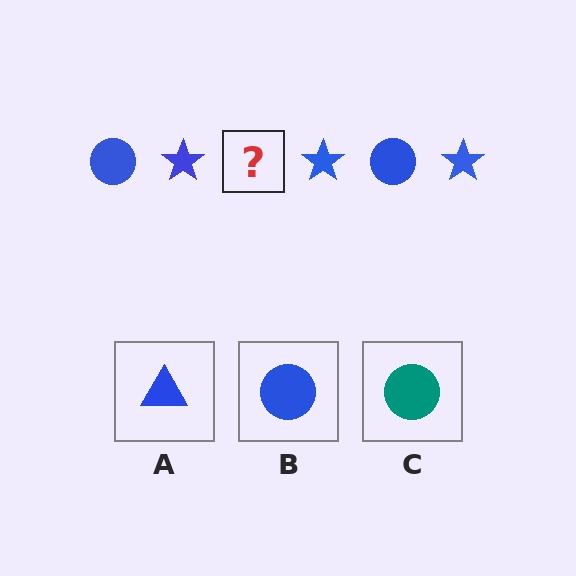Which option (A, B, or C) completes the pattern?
B.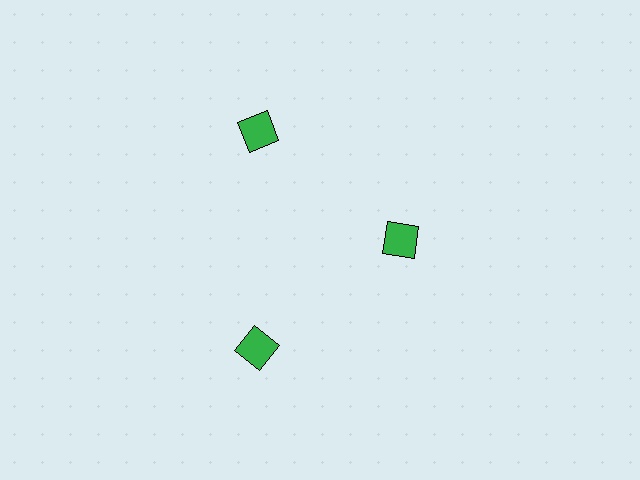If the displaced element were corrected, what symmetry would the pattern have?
It would have 3-fold rotational symmetry — the pattern would map onto itself every 120 degrees.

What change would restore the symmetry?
The symmetry would be restored by moving it outward, back onto the ring so that all 3 squares sit at equal angles and equal distance from the center.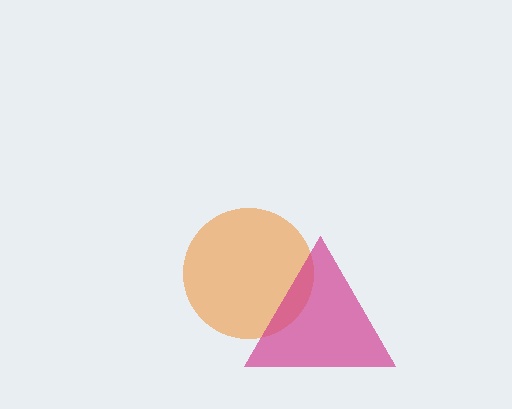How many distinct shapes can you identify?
There are 2 distinct shapes: an orange circle, a magenta triangle.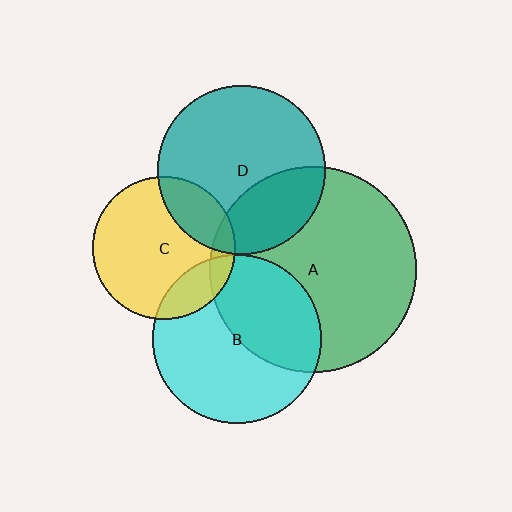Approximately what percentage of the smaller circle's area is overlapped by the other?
Approximately 10%.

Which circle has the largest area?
Circle A (green).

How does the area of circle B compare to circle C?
Approximately 1.4 times.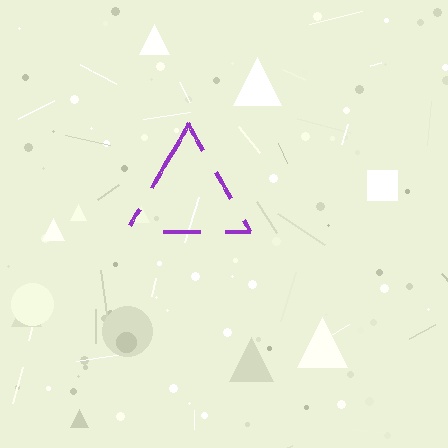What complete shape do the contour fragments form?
The contour fragments form a triangle.